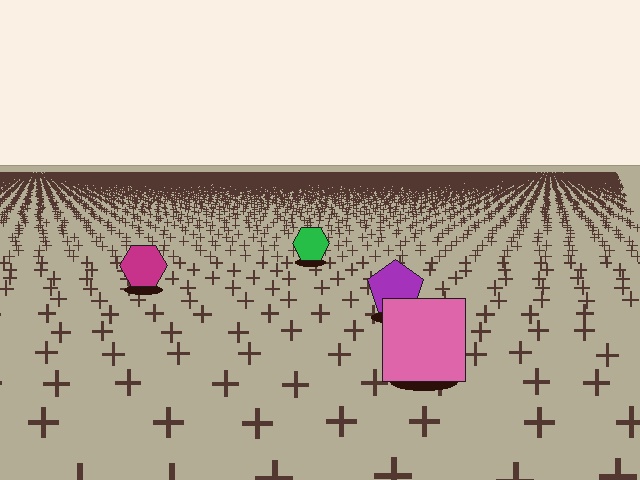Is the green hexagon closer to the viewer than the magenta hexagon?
No. The magenta hexagon is closer — you can tell from the texture gradient: the ground texture is coarser near it.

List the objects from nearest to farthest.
From nearest to farthest: the pink square, the purple pentagon, the magenta hexagon, the green hexagon.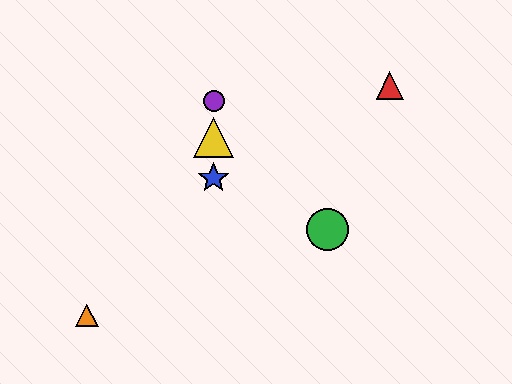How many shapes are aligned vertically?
3 shapes (the blue star, the yellow triangle, the purple circle) are aligned vertically.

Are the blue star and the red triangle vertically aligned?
No, the blue star is at x≈214 and the red triangle is at x≈390.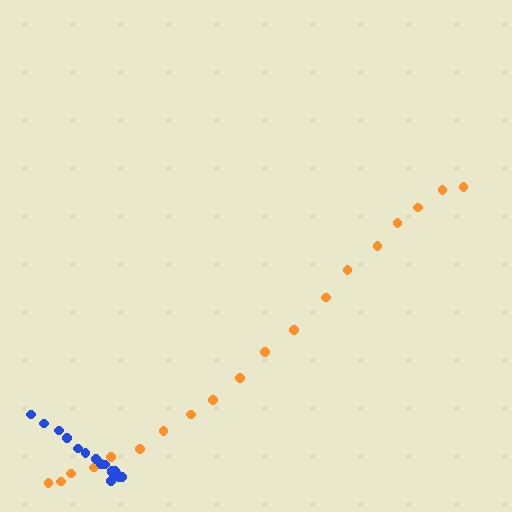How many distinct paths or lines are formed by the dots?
There are 2 distinct paths.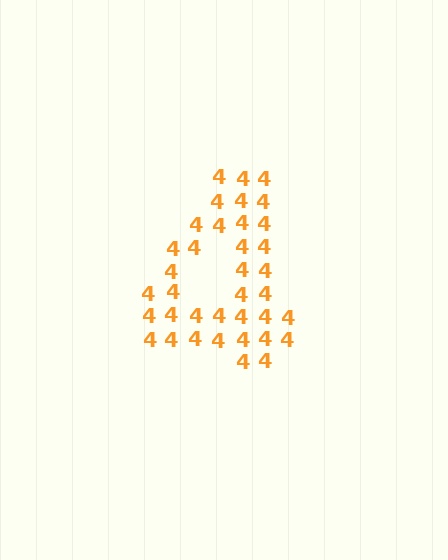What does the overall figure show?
The overall figure shows the digit 4.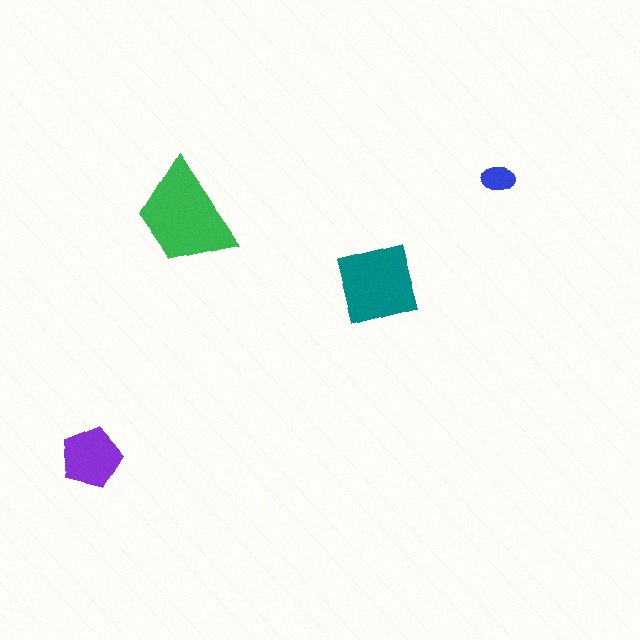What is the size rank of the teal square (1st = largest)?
2nd.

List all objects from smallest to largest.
The blue ellipse, the purple pentagon, the teal square, the green trapezoid.